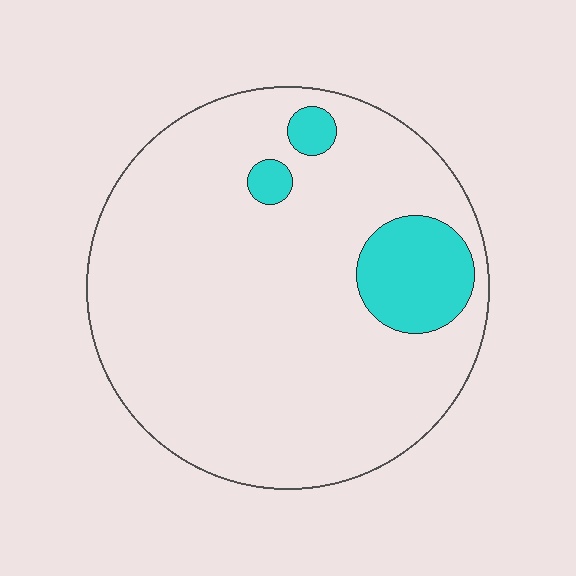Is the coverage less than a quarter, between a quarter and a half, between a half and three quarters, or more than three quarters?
Less than a quarter.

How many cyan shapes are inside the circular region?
3.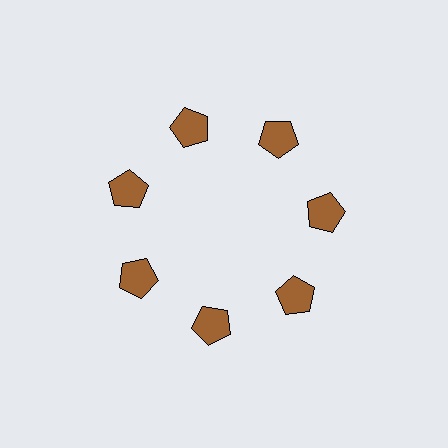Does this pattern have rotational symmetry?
Yes, this pattern has 7-fold rotational symmetry. It looks the same after rotating 51 degrees around the center.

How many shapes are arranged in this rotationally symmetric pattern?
There are 7 shapes, arranged in 7 groups of 1.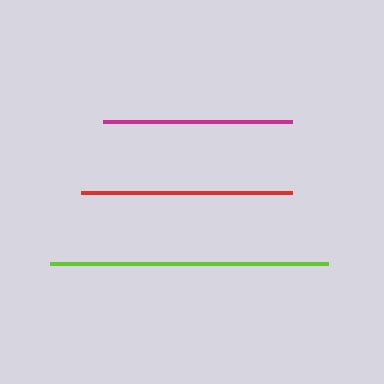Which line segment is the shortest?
The magenta line is the shortest at approximately 189 pixels.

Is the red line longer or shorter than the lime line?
The lime line is longer than the red line.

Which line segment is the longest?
The lime line is the longest at approximately 278 pixels.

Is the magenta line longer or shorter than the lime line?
The lime line is longer than the magenta line.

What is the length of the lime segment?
The lime segment is approximately 278 pixels long.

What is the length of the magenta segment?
The magenta segment is approximately 189 pixels long.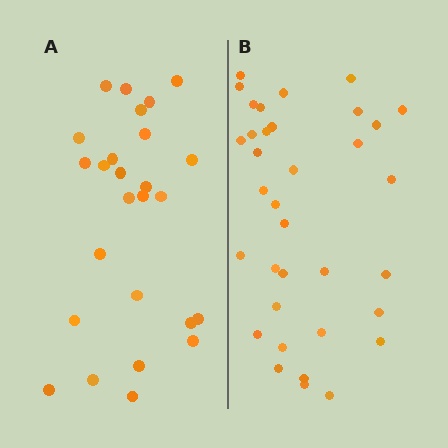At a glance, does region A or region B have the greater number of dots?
Region B (the right region) has more dots.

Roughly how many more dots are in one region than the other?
Region B has roughly 8 or so more dots than region A.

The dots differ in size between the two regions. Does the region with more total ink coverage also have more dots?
No. Region A has more total ink coverage because its dots are larger, but region B actually contains more individual dots. Total area can be misleading — the number of items is what matters here.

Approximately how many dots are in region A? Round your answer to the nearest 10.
About 30 dots. (The exact count is 26, which rounds to 30.)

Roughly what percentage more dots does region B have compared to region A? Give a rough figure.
About 35% more.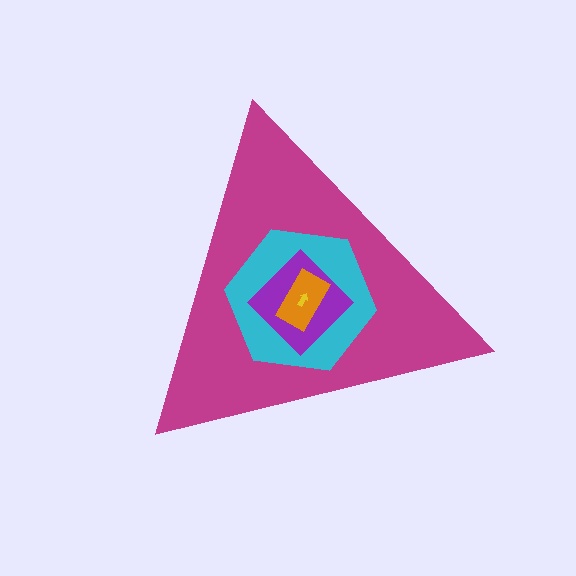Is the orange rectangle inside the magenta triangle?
Yes.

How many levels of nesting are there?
5.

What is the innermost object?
The yellow arrow.